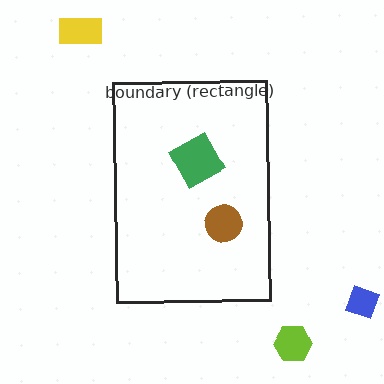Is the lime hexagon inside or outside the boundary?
Outside.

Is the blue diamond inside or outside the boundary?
Outside.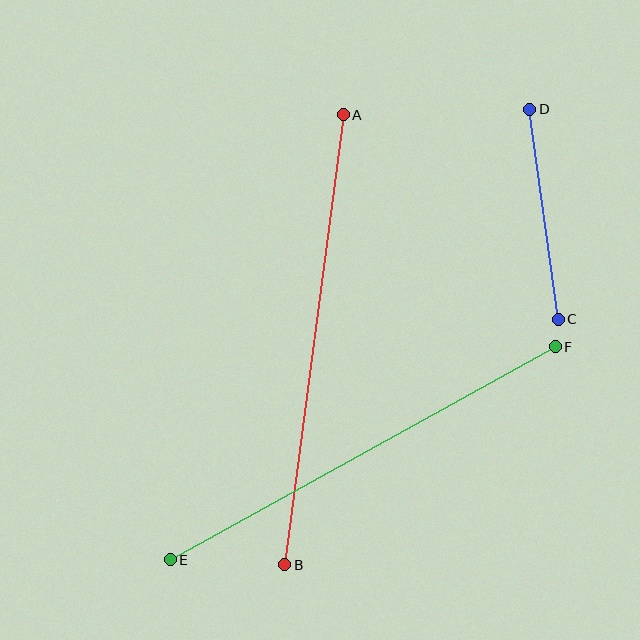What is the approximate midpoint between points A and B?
The midpoint is at approximately (314, 340) pixels.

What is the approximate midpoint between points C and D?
The midpoint is at approximately (544, 214) pixels.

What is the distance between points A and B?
The distance is approximately 454 pixels.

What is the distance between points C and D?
The distance is approximately 212 pixels.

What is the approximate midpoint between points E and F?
The midpoint is at approximately (363, 453) pixels.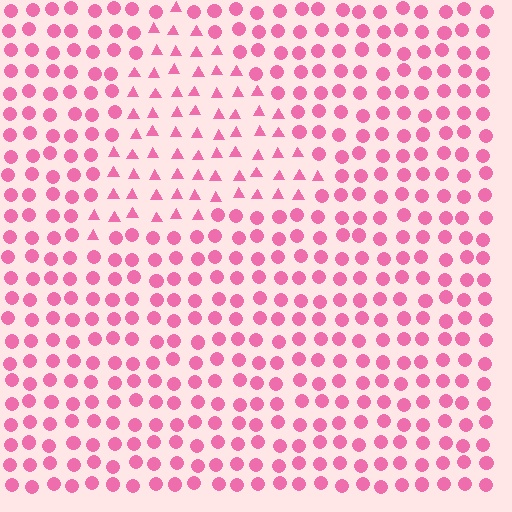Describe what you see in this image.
The image is filled with small pink elements arranged in a uniform grid. A triangle-shaped region contains triangles, while the surrounding area contains circles. The boundary is defined purely by the change in element shape.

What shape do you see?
I see a triangle.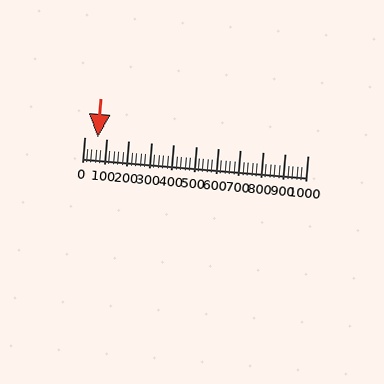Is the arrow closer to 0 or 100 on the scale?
The arrow is closer to 100.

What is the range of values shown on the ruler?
The ruler shows values from 0 to 1000.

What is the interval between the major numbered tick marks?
The major tick marks are spaced 100 units apart.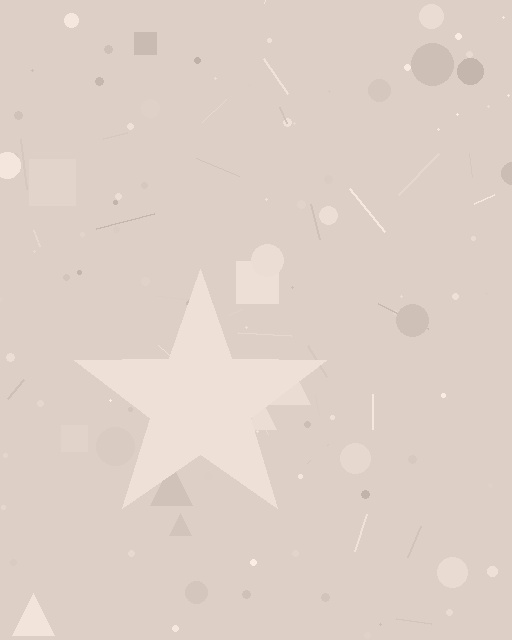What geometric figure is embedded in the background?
A star is embedded in the background.